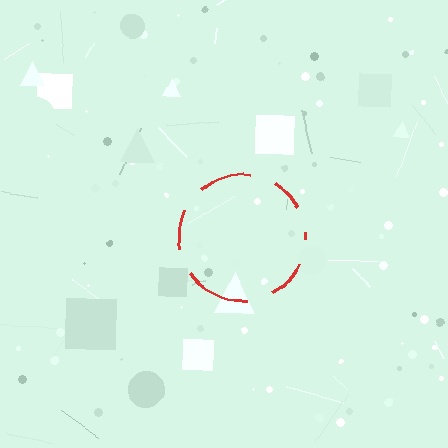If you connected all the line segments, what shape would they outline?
They would outline a circle.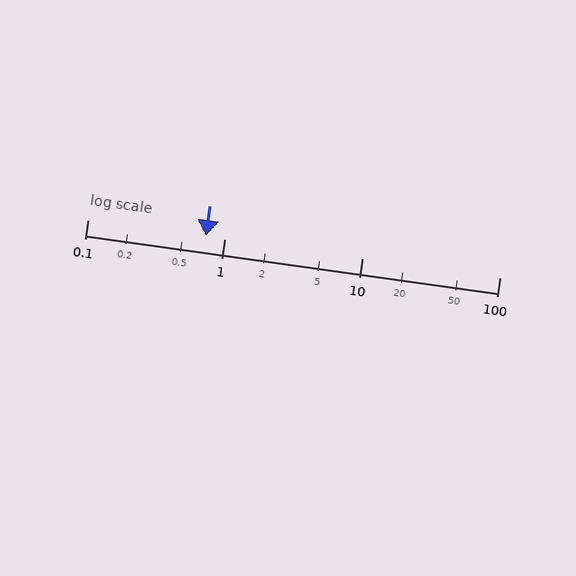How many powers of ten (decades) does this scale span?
The scale spans 3 decades, from 0.1 to 100.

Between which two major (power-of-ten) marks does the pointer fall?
The pointer is between 0.1 and 1.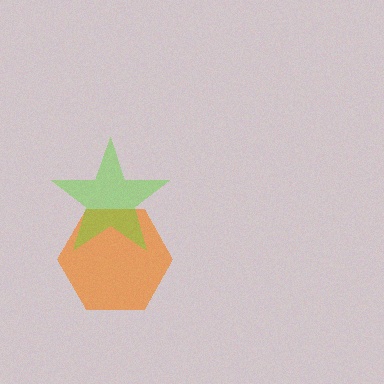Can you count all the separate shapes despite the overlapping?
Yes, there are 2 separate shapes.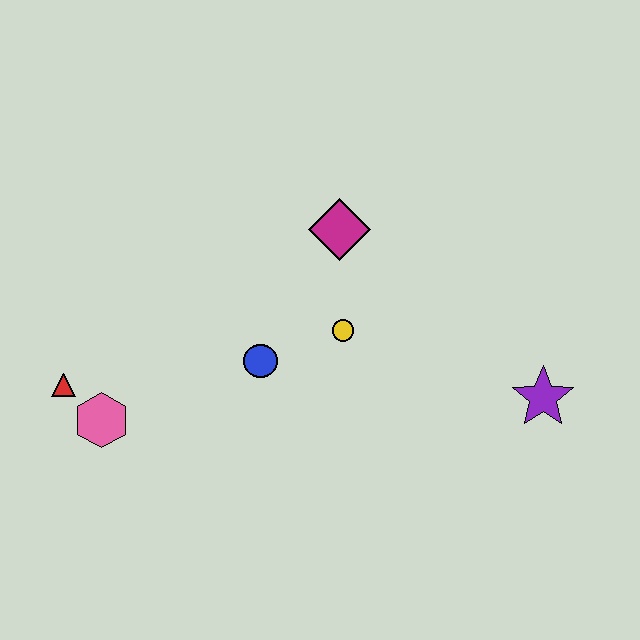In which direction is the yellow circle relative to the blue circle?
The yellow circle is to the right of the blue circle.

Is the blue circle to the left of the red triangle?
No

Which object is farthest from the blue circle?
The purple star is farthest from the blue circle.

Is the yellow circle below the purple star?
No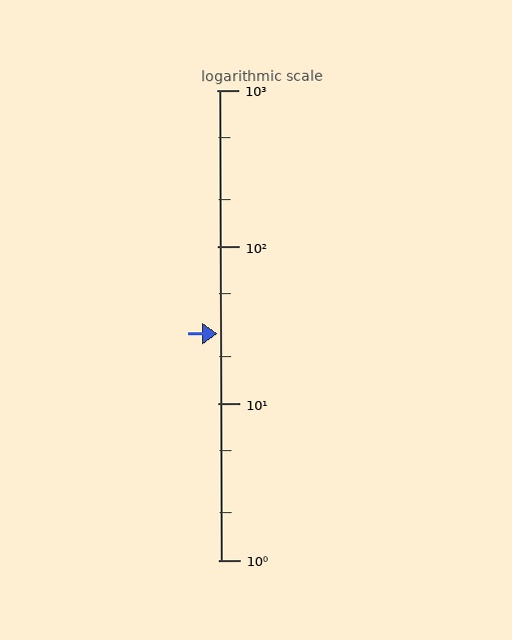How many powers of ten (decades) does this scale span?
The scale spans 3 decades, from 1 to 1000.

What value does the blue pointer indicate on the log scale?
The pointer indicates approximately 28.